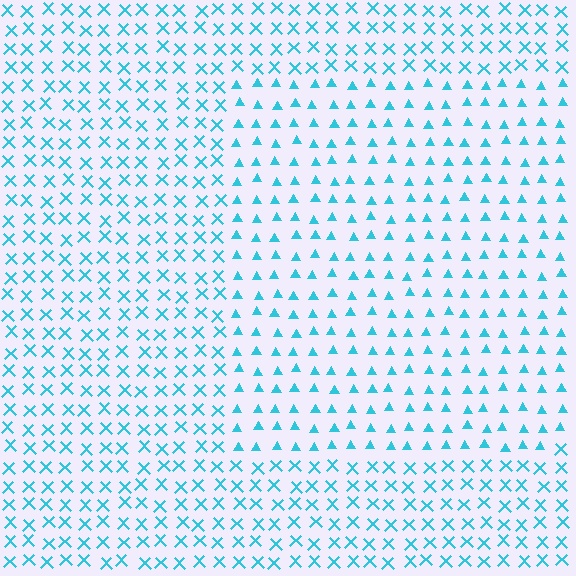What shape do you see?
I see a rectangle.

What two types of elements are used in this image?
The image uses triangles inside the rectangle region and X marks outside it.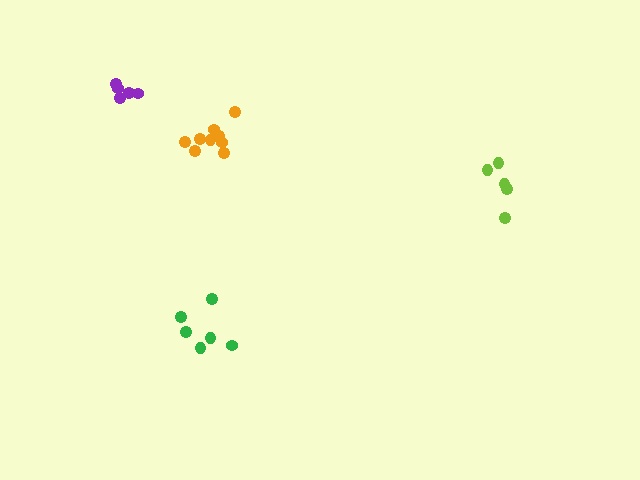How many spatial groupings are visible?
There are 4 spatial groupings.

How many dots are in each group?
Group 1: 9 dots, Group 2: 6 dots, Group 3: 5 dots, Group 4: 5 dots (25 total).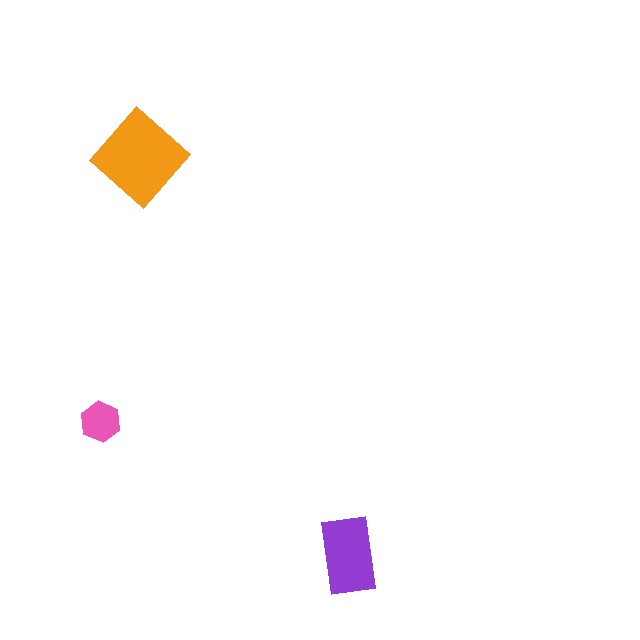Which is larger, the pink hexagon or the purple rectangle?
The purple rectangle.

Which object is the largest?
The orange diamond.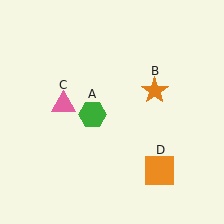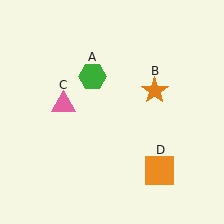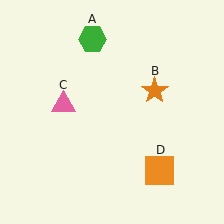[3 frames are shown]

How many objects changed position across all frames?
1 object changed position: green hexagon (object A).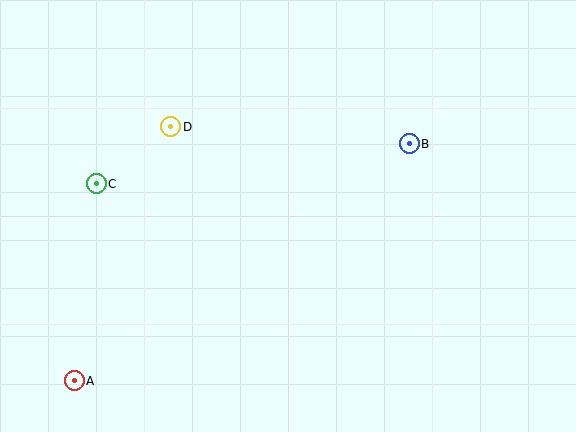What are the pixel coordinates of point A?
Point A is at (74, 381).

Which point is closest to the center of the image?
Point B at (409, 144) is closest to the center.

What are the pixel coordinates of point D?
Point D is at (171, 127).